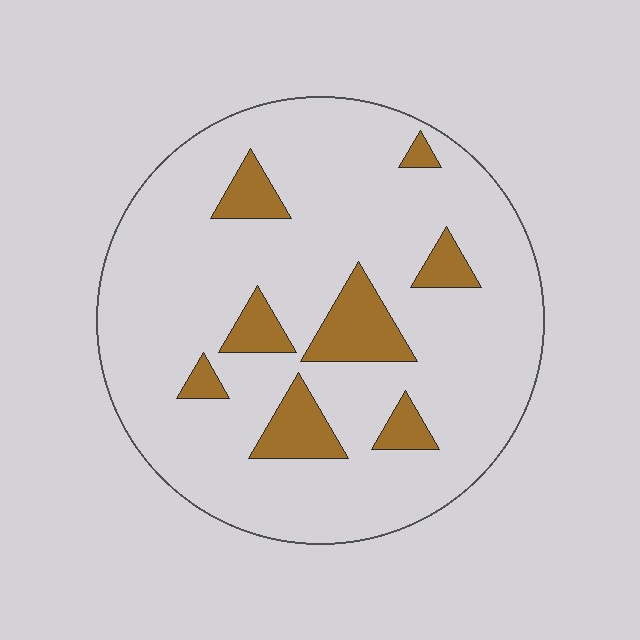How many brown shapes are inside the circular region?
8.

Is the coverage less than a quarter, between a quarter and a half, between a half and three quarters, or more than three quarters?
Less than a quarter.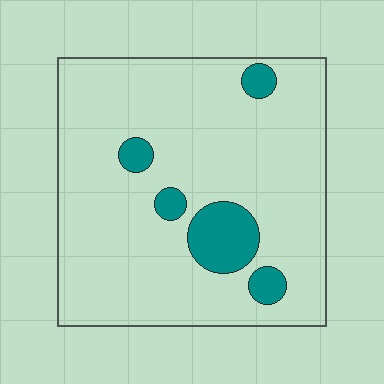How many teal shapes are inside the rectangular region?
5.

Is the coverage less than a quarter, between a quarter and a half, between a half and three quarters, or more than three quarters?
Less than a quarter.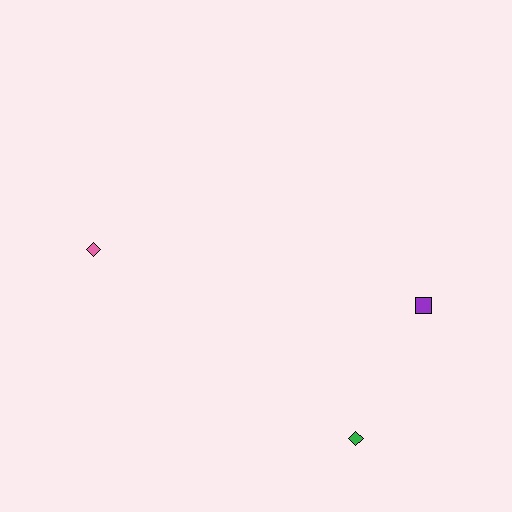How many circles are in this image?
There are no circles.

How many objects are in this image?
There are 3 objects.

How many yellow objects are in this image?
There are no yellow objects.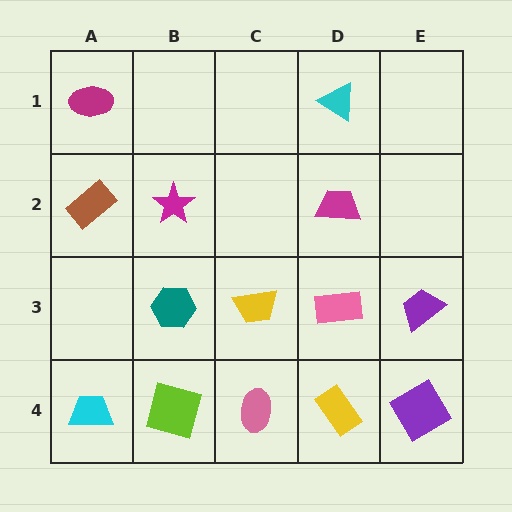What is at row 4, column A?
A cyan trapezoid.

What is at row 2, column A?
A brown rectangle.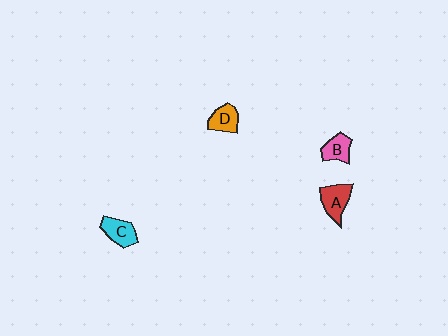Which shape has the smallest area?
Shape B (pink).